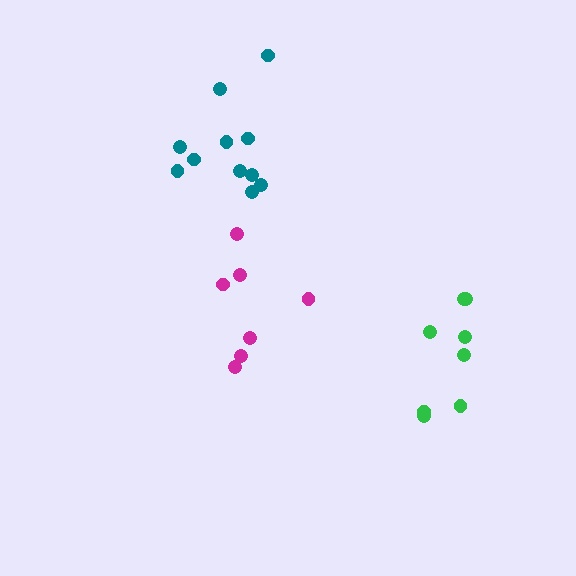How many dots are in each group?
Group 1: 11 dots, Group 2: 8 dots, Group 3: 7 dots (26 total).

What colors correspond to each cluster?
The clusters are colored: teal, green, magenta.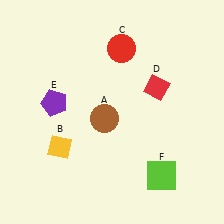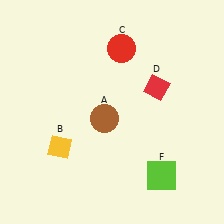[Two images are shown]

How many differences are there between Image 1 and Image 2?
There is 1 difference between the two images.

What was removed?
The purple pentagon (E) was removed in Image 2.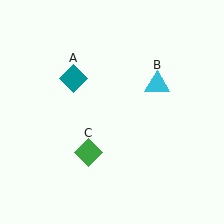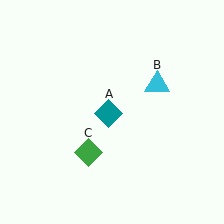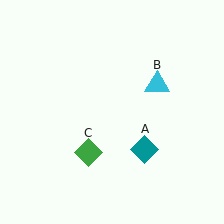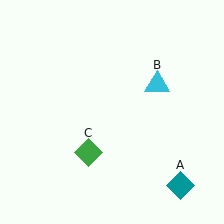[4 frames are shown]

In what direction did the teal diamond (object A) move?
The teal diamond (object A) moved down and to the right.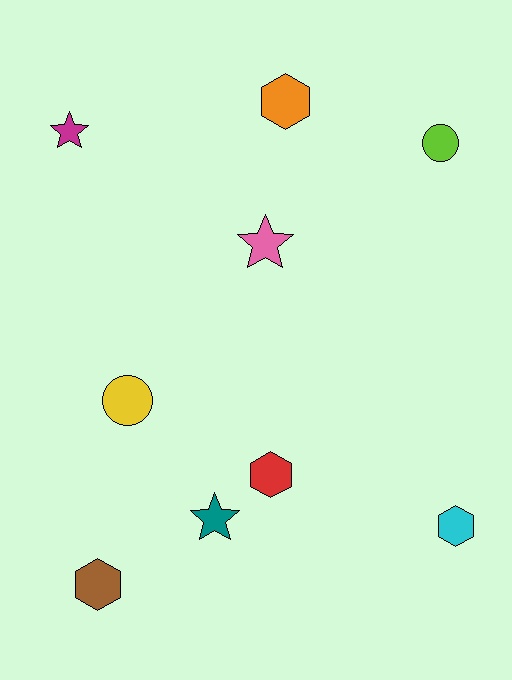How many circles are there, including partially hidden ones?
There are 2 circles.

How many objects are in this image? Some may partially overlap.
There are 9 objects.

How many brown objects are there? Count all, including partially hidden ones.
There is 1 brown object.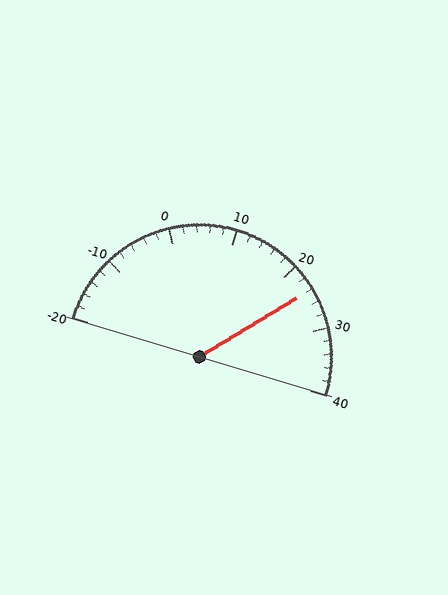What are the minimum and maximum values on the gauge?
The gauge ranges from -20 to 40.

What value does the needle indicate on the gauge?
The needle indicates approximately 24.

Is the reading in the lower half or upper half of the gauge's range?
The reading is in the upper half of the range (-20 to 40).